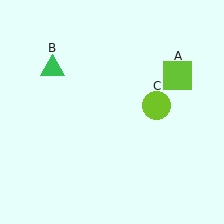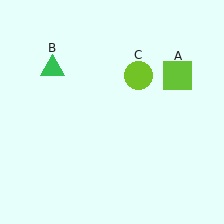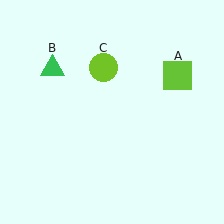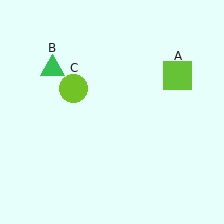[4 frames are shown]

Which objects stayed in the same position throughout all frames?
Lime square (object A) and green triangle (object B) remained stationary.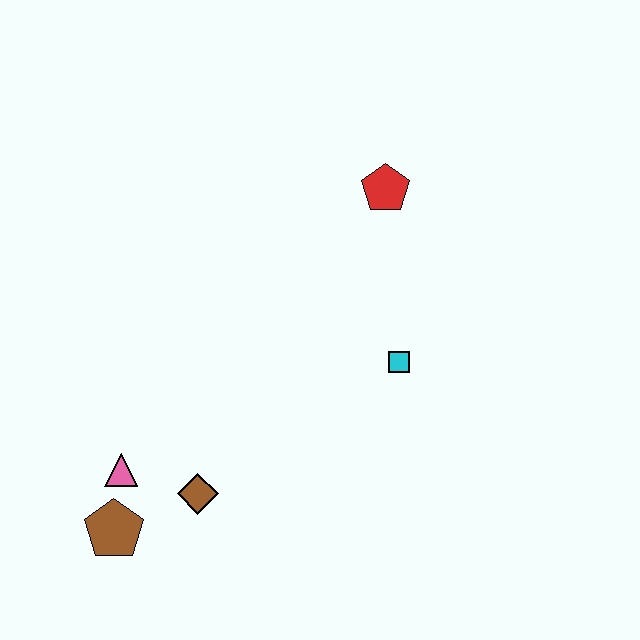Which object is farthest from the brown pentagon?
The red pentagon is farthest from the brown pentagon.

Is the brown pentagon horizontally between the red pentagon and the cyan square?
No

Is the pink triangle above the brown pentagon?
Yes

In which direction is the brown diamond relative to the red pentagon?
The brown diamond is below the red pentagon.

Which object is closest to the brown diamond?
The pink triangle is closest to the brown diamond.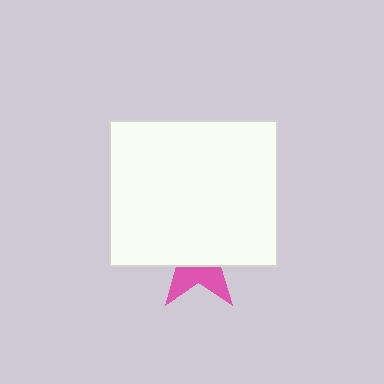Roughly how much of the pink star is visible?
A small part of it is visible (roughly 35%).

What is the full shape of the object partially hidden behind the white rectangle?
The partially hidden object is a pink star.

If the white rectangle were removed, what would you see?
You would see the complete pink star.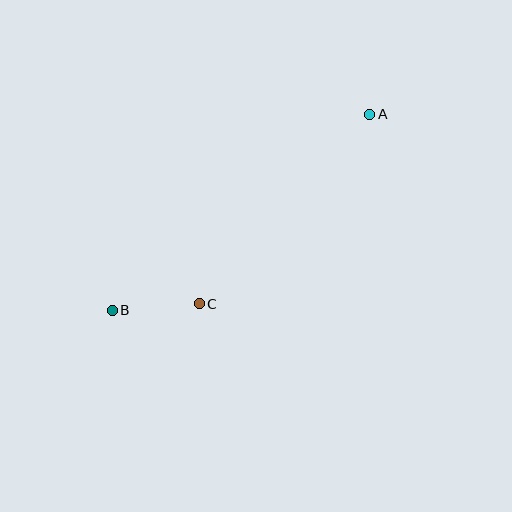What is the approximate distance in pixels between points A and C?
The distance between A and C is approximately 255 pixels.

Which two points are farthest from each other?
Points A and B are farthest from each other.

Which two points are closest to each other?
Points B and C are closest to each other.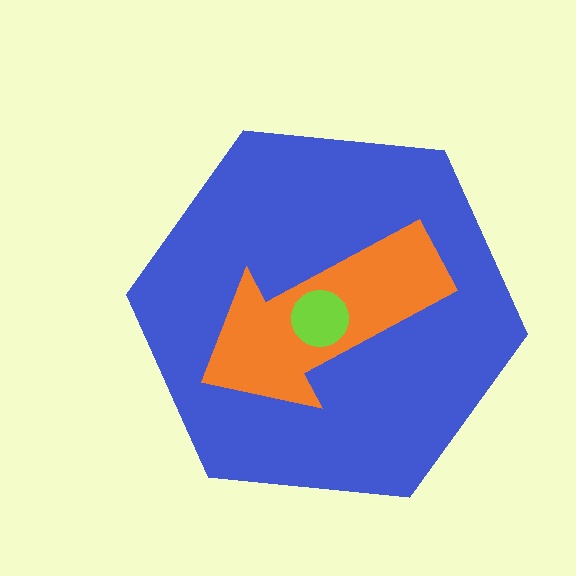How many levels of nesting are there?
3.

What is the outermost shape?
The blue hexagon.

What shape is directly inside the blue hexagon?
The orange arrow.